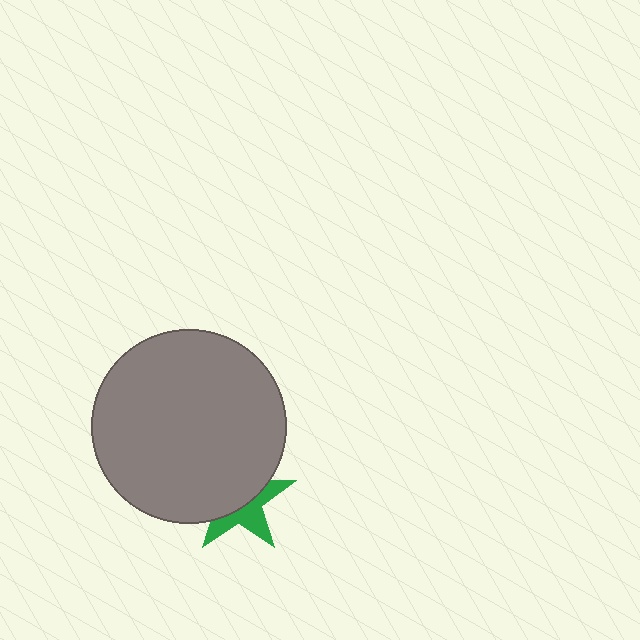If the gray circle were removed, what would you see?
You would see the complete green star.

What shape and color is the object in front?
The object in front is a gray circle.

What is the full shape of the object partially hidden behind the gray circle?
The partially hidden object is a green star.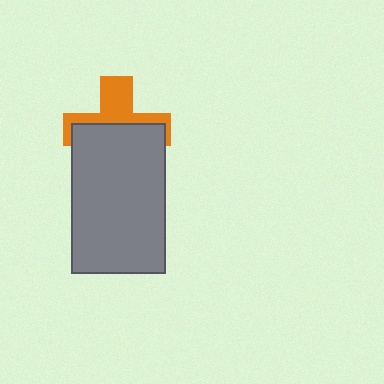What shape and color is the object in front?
The object in front is a gray rectangle.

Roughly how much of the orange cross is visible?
A small part of it is visible (roughly 44%).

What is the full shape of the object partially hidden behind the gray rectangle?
The partially hidden object is an orange cross.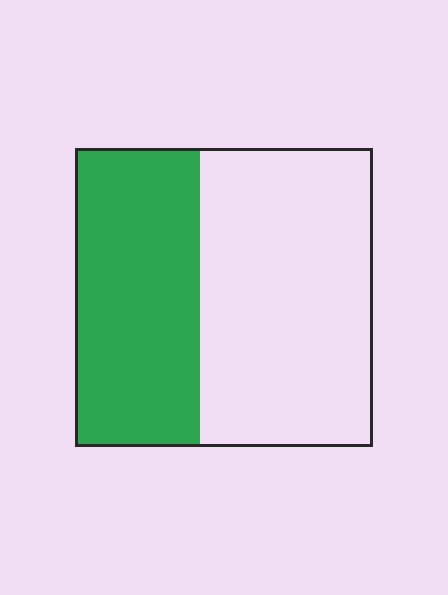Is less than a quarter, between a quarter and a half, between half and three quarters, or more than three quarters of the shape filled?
Between a quarter and a half.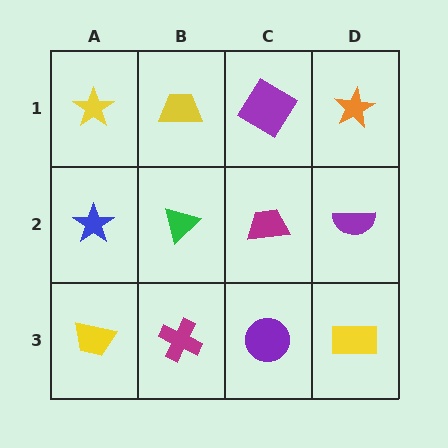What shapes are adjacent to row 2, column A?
A yellow star (row 1, column A), a yellow trapezoid (row 3, column A), a green triangle (row 2, column B).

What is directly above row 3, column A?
A blue star.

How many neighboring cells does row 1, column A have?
2.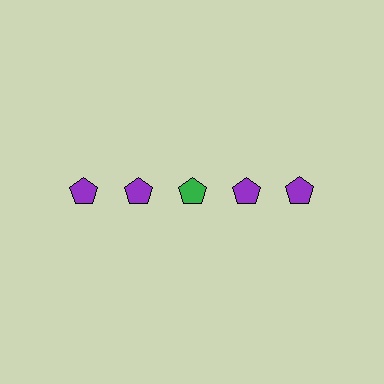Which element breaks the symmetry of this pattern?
The green pentagon in the top row, center column breaks the symmetry. All other shapes are purple pentagons.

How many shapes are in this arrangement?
There are 5 shapes arranged in a grid pattern.